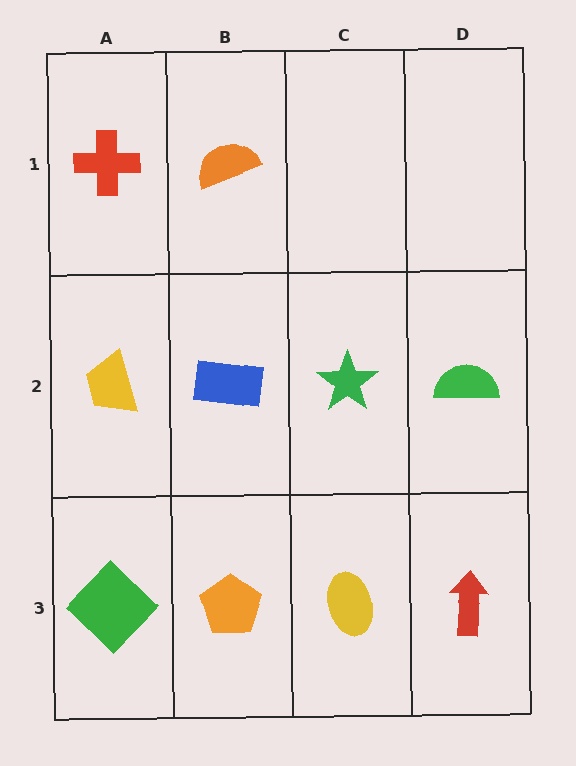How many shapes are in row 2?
4 shapes.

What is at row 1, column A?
A red cross.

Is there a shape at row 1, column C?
No, that cell is empty.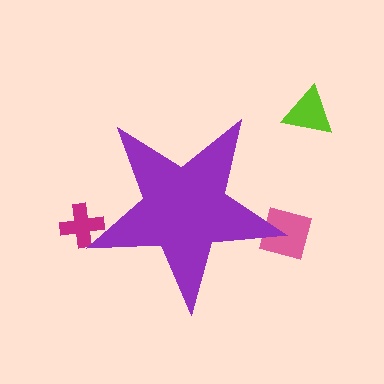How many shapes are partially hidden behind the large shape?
2 shapes are partially hidden.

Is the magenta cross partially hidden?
Yes, the magenta cross is partially hidden behind the purple star.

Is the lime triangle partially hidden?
No, the lime triangle is fully visible.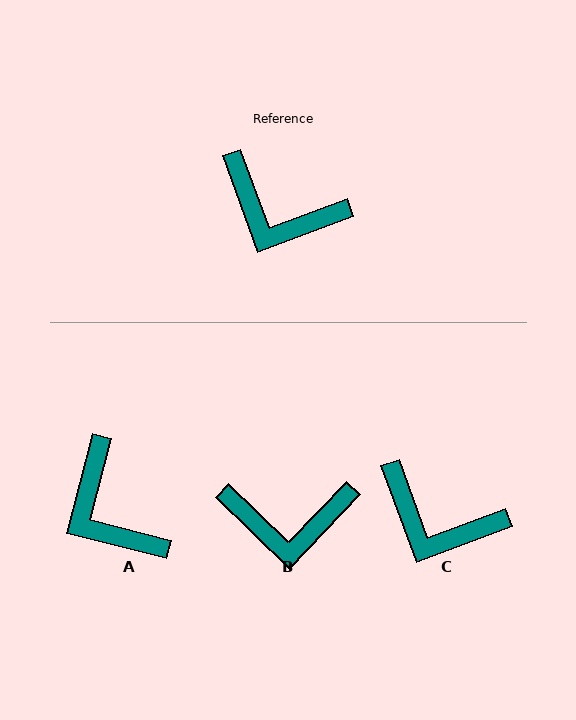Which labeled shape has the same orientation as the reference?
C.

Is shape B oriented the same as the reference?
No, it is off by about 26 degrees.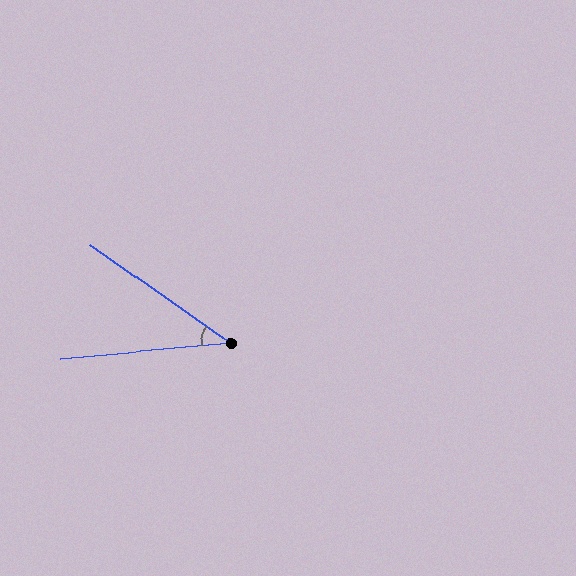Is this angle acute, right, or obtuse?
It is acute.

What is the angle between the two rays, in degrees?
Approximately 40 degrees.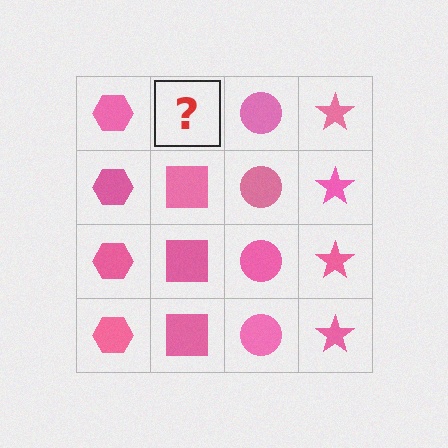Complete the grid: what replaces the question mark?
The question mark should be replaced with a pink square.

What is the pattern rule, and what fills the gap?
The rule is that each column has a consistent shape. The gap should be filled with a pink square.